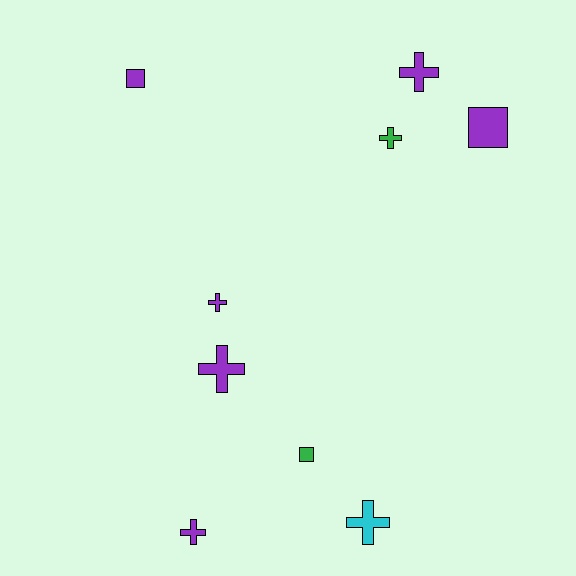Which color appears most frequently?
Purple, with 6 objects.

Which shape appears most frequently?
Cross, with 6 objects.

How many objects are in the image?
There are 9 objects.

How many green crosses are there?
There is 1 green cross.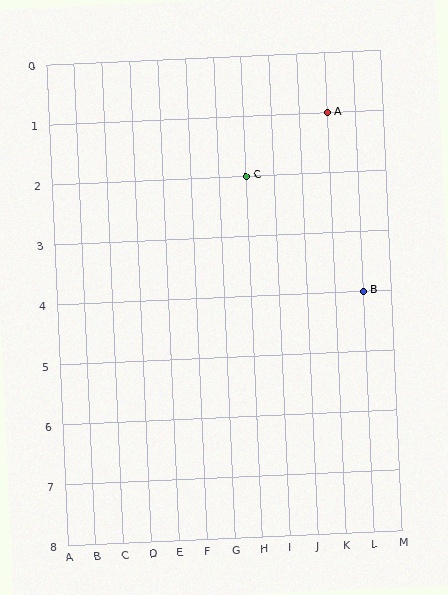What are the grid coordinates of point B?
Point B is at grid coordinates (L, 4).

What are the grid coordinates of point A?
Point A is at grid coordinates (K, 1).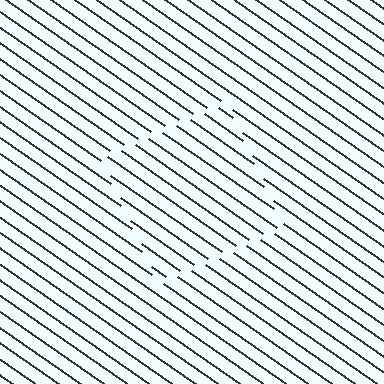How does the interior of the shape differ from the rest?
The interior of the shape contains the same grating, shifted by half a period — the contour is defined by the phase discontinuity where line-ends from the inner and outer gratings abut.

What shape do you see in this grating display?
An illusory square. The interior of the shape contains the same grating, shifted by half a period — the contour is defined by the phase discontinuity where line-ends from the inner and outer gratings abut.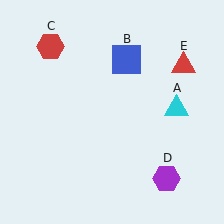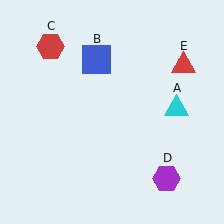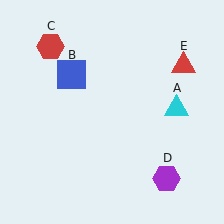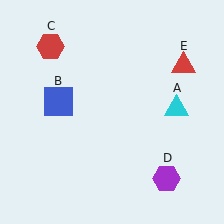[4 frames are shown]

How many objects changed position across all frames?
1 object changed position: blue square (object B).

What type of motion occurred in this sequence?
The blue square (object B) rotated counterclockwise around the center of the scene.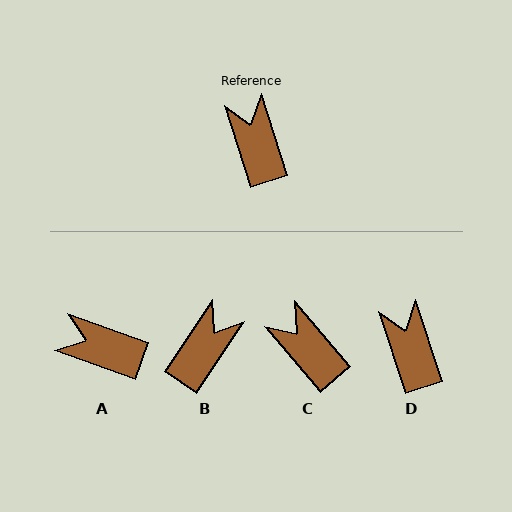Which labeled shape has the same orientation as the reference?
D.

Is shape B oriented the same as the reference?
No, it is off by about 52 degrees.